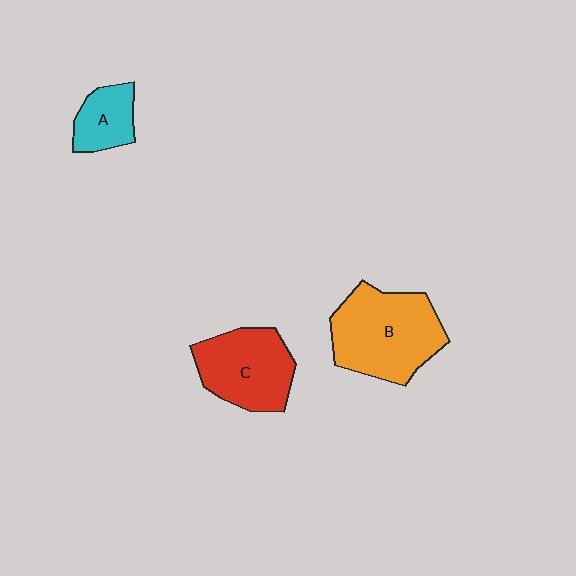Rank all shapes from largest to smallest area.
From largest to smallest: B (orange), C (red), A (cyan).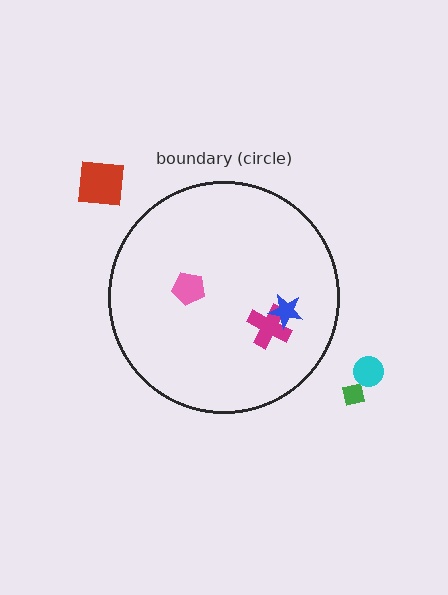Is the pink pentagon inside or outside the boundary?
Inside.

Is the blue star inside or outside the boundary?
Inside.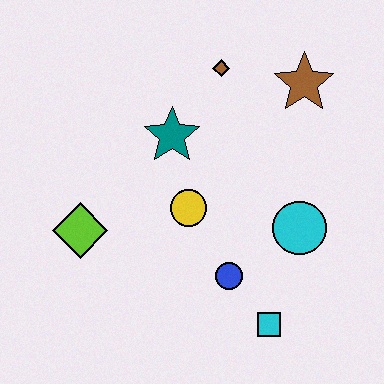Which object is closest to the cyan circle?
The blue circle is closest to the cyan circle.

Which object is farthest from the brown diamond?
The cyan square is farthest from the brown diamond.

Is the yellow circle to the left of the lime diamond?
No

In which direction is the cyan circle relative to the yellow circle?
The cyan circle is to the right of the yellow circle.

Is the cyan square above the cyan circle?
No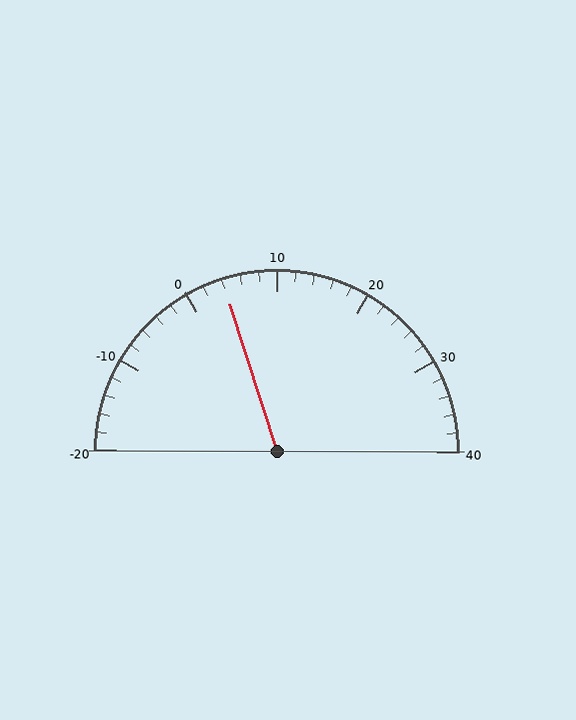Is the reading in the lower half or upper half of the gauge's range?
The reading is in the lower half of the range (-20 to 40).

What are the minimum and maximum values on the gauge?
The gauge ranges from -20 to 40.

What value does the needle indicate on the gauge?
The needle indicates approximately 4.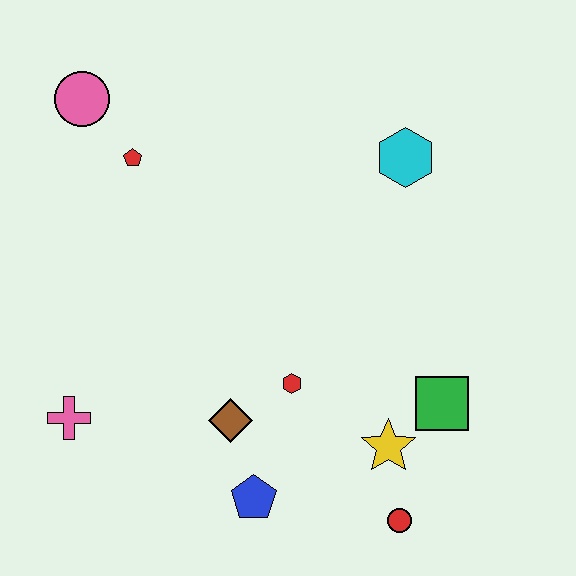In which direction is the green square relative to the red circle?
The green square is above the red circle.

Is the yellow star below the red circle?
No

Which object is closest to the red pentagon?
The pink circle is closest to the red pentagon.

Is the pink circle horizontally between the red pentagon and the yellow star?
No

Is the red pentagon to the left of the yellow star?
Yes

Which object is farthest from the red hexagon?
The pink circle is farthest from the red hexagon.